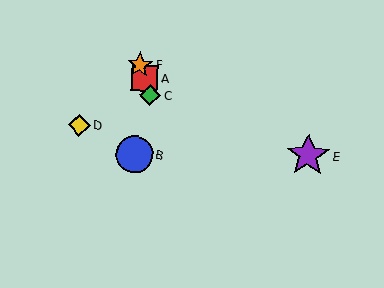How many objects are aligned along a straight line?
3 objects (A, C, F) are aligned along a straight line.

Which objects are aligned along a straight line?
Objects A, C, F are aligned along a straight line.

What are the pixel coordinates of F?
Object F is at (140, 65).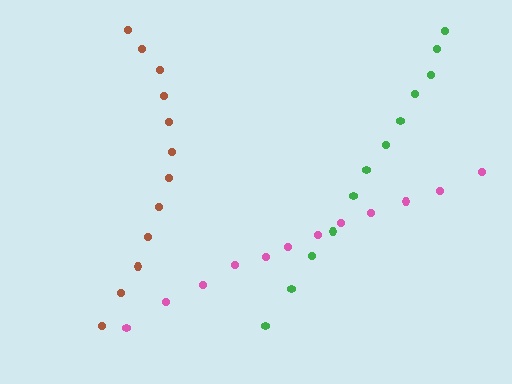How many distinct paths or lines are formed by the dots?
There are 3 distinct paths.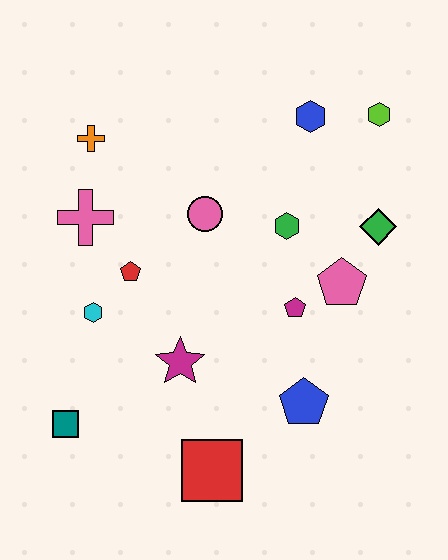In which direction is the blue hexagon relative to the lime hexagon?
The blue hexagon is to the left of the lime hexagon.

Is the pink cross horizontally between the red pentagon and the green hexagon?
No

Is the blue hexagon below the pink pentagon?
No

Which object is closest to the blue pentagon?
The magenta pentagon is closest to the blue pentagon.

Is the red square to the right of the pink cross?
Yes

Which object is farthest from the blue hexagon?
The teal square is farthest from the blue hexagon.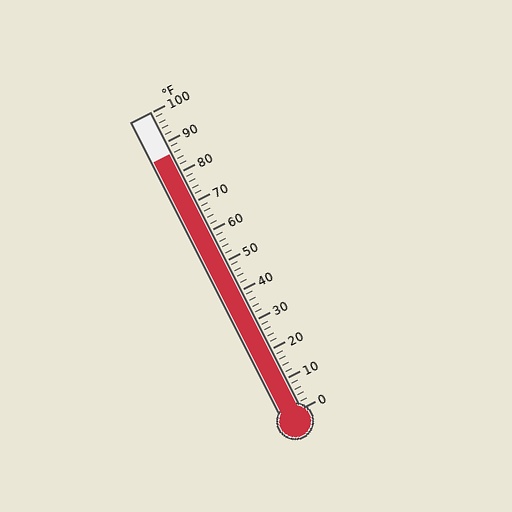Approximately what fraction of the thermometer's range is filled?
The thermometer is filled to approximately 85% of its range.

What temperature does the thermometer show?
The thermometer shows approximately 86°F.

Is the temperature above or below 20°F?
The temperature is above 20°F.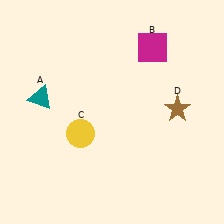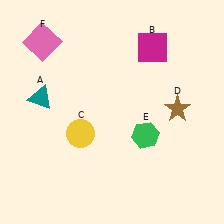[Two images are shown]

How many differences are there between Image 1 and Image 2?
There are 2 differences between the two images.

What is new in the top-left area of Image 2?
A pink square (F) was added in the top-left area of Image 2.